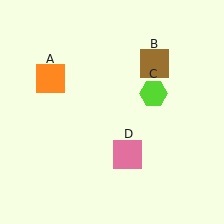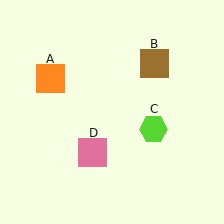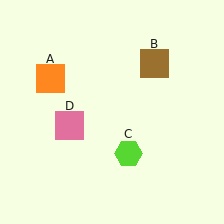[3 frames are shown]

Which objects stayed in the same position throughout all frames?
Orange square (object A) and brown square (object B) remained stationary.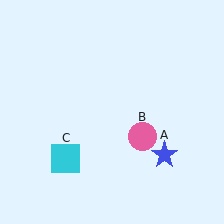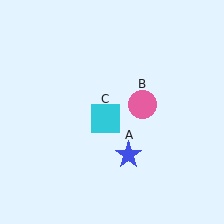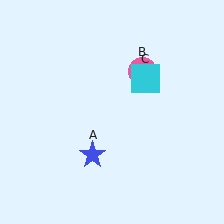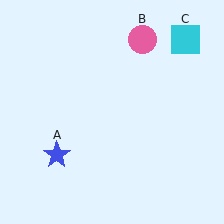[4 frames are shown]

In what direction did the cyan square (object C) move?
The cyan square (object C) moved up and to the right.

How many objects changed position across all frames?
3 objects changed position: blue star (object A), pink circle (object B), cyan square (object C).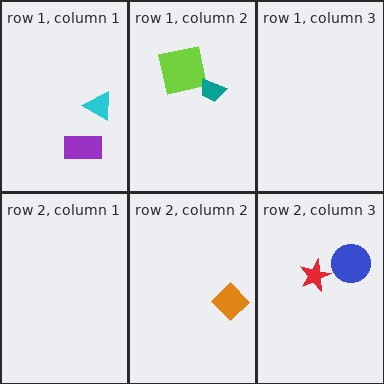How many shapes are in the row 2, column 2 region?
1.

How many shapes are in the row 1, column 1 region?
2.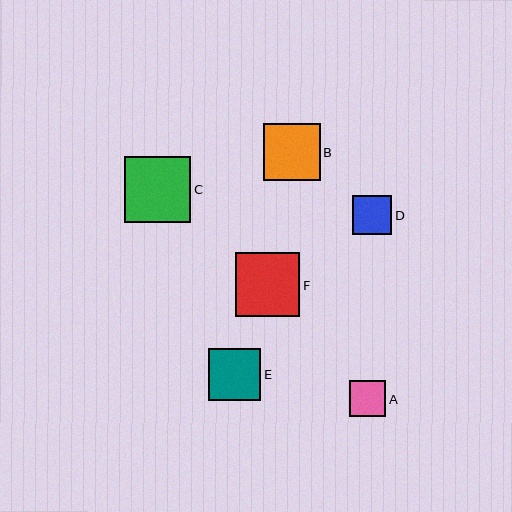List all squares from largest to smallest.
From largest to smallest: C, F, B, E, D, A.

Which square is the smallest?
Square A is the smallest with a size of approximately 36 pixels.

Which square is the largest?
Square C is the largest with a size of approximately 66 pixels.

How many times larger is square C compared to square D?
Square C is approximately 1.7 times the size of square D.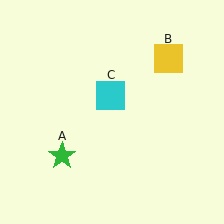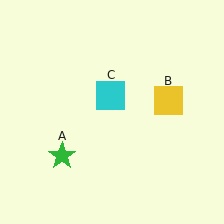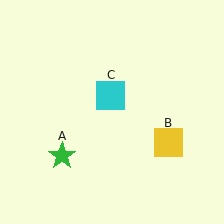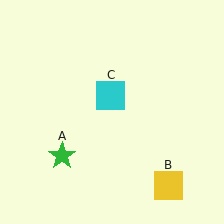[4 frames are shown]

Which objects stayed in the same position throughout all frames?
Green star (object A) and cyan square (object C) remained stationary.